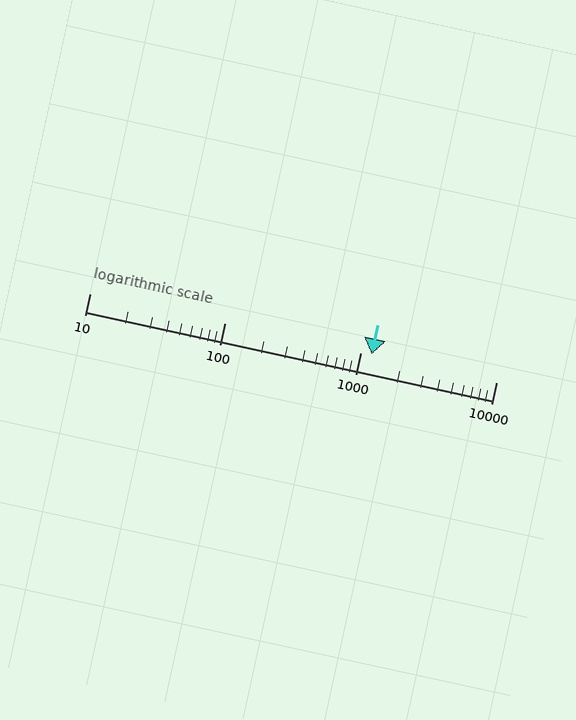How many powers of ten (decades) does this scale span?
The scale spans 3 decades, from 10 to 10000.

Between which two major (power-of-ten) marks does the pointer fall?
The pointer is between 1000 and 10000.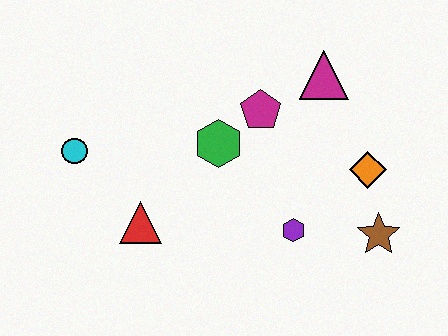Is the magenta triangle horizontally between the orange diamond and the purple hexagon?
Yes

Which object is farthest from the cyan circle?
The brown star is farthest from the cyan circle.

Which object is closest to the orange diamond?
The brown star is closest to the orange diamond.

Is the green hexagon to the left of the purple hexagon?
Yes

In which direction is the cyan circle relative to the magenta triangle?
The cyan circle is to the left of the magenta triangle.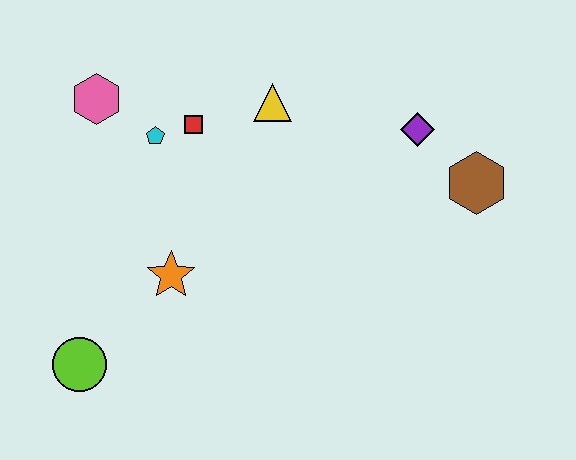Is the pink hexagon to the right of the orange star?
No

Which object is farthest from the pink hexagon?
The brown hexagon is farthest from the pink hexagon.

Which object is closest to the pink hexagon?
The cyan pentagon is closest to the pink hexagon.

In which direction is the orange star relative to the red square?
The orange star is below the red square.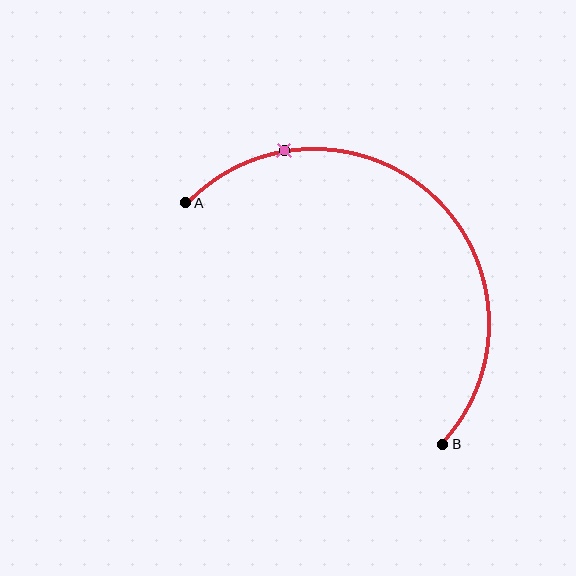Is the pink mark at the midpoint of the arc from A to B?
No. The pink mark lies on the arc but is closer to endpoint A. The arc midpoint would be at the point on the curve equidistant along the arc from both A and B.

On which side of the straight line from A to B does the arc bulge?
The arc bulges above and to the right of the straight line connecting A and B.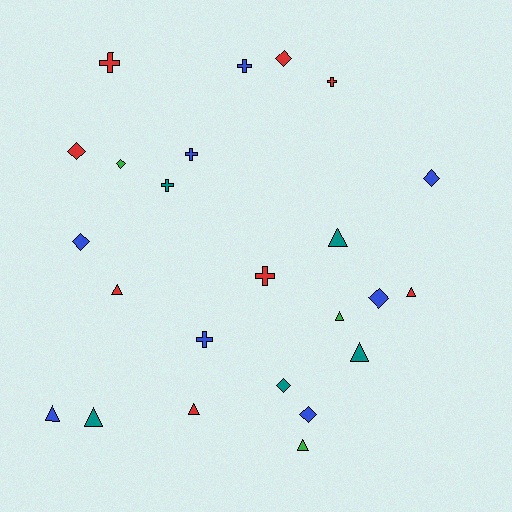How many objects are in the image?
There are 24 objects.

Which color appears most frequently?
Blue, with 8 objects.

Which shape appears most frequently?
Triangle, with 9 objects.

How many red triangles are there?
There are 3 red triangles.